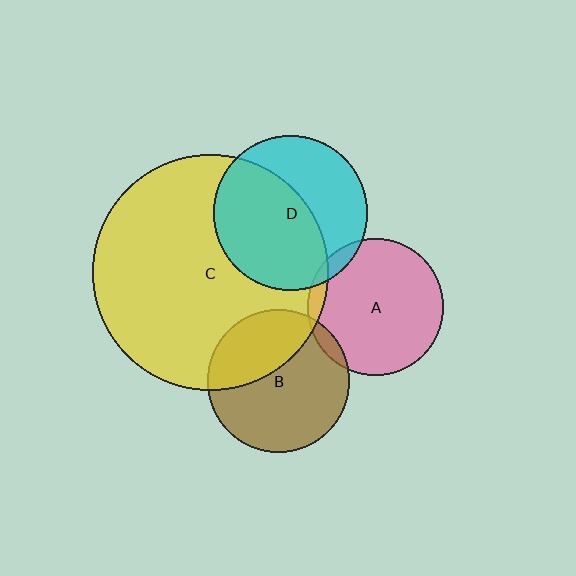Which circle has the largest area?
Circle C (yellow).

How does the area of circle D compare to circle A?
Approximately 1.3 times.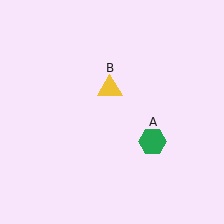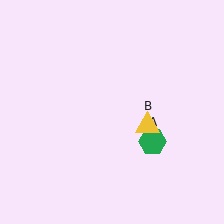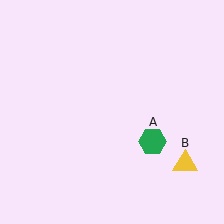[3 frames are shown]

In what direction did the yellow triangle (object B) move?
The yellow triangle (object B) moved down and to the right.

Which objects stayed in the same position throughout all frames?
Green hexagon (object A) remained stationary.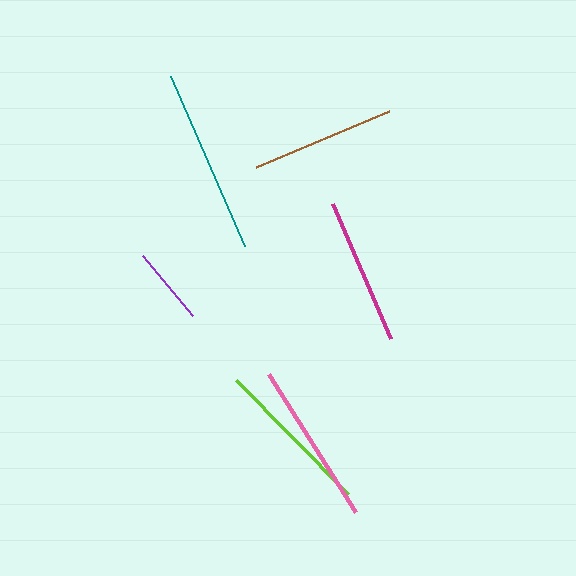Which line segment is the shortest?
The purple line is the shortest at approximately 78 pixels.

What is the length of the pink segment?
The pink segment is approximately 162 pixels long.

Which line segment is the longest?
The teal line is the longest at approximately 186 pixels.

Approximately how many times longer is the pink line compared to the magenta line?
The pink line is approximately 1.1 times the length of the magenta line.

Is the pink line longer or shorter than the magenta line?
The pink line is longer than the magenta line.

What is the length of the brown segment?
The brown segment is approximately 144 pixels long.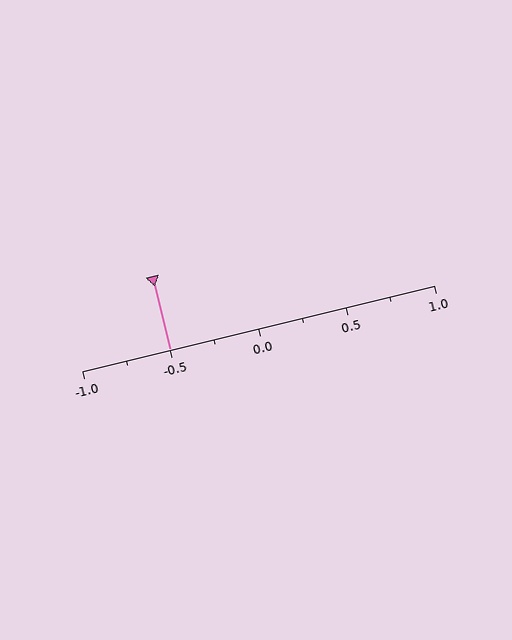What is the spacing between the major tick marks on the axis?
The major ticks are spaced 0.5 apart.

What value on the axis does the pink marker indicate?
The marker indicates approximately -0.5.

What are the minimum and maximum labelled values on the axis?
The axis runs from -1.0 to 1.0.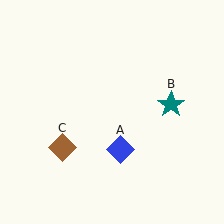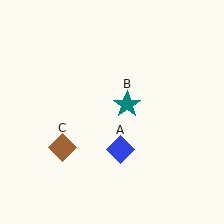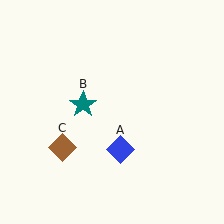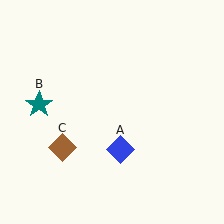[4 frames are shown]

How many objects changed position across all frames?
1 object changed position: teal star (object B).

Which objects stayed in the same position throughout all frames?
Blue diamond (object A) and brown diamond (object C) remained stationary.